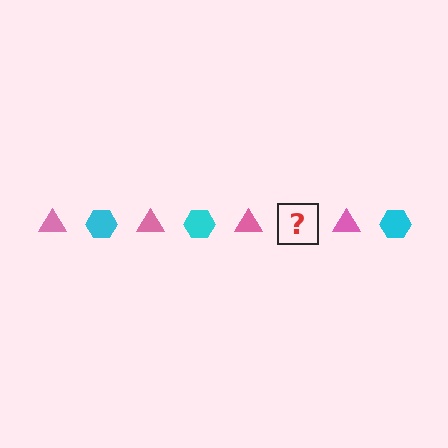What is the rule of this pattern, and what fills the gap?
The rule is that the pattern alternates between pink triangle and cyan hexagon. The gap should be filled with a cyan hexagon.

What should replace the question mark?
The question mark should be replaced with a cyan hexagon.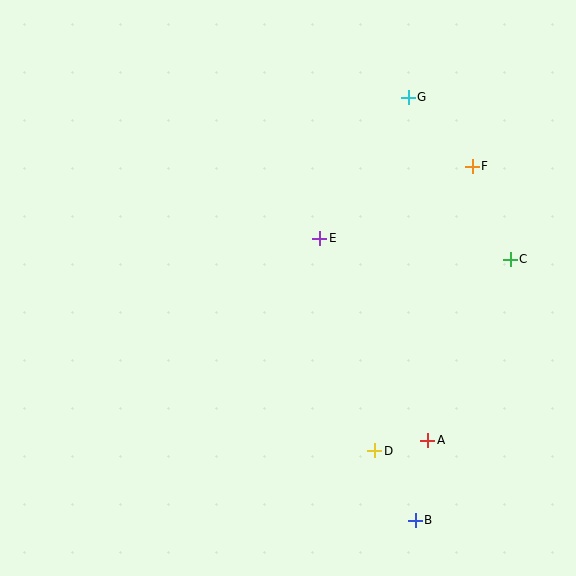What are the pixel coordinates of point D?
Point D is at (375, 451).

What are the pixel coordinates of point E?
Point E is at (320, 238).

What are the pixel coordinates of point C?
Point C is at (510, 259).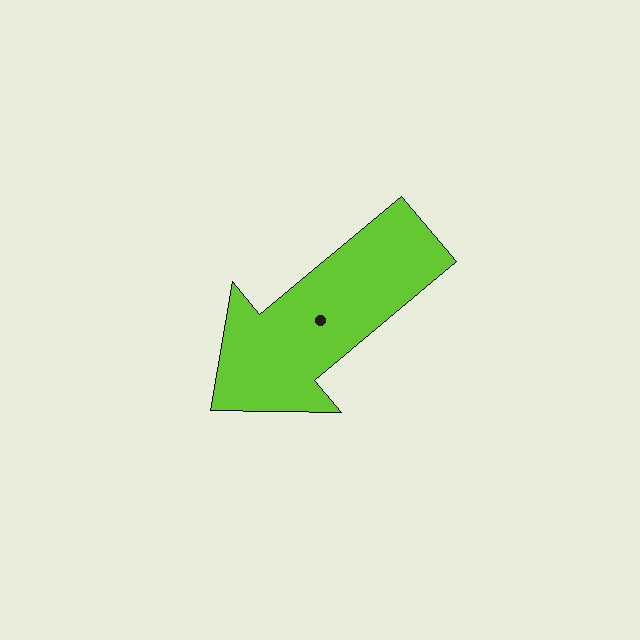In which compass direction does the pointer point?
Southwest.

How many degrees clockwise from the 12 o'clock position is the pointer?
Approximately 230 degrees.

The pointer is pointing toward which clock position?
Roughly 8 o'clock.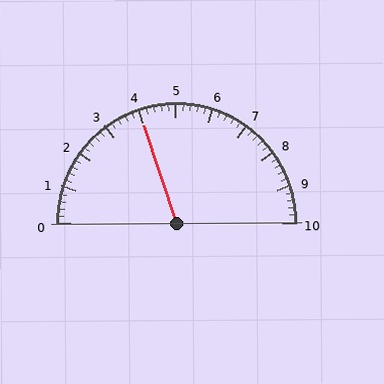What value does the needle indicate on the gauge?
The needle indicates approximately 4.0.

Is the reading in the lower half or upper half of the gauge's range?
The reading is in the lower half of the range (0 to 10).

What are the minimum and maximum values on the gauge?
The gauge ranges from 0 to 10.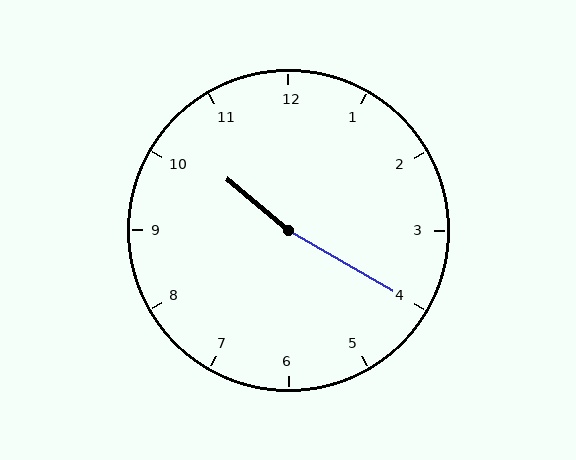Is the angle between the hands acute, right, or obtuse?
It is obtuse.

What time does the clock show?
10:20.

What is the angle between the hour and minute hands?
Approximately 170 degrees.